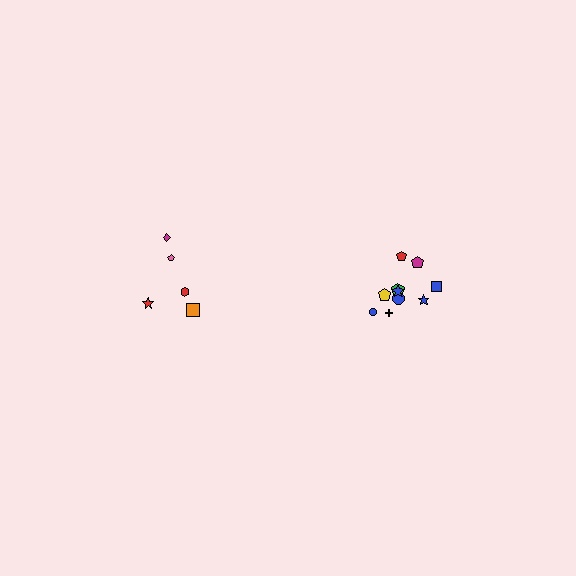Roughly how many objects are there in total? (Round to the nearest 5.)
Roughly 15 objects in total.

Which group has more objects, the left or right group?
The right group.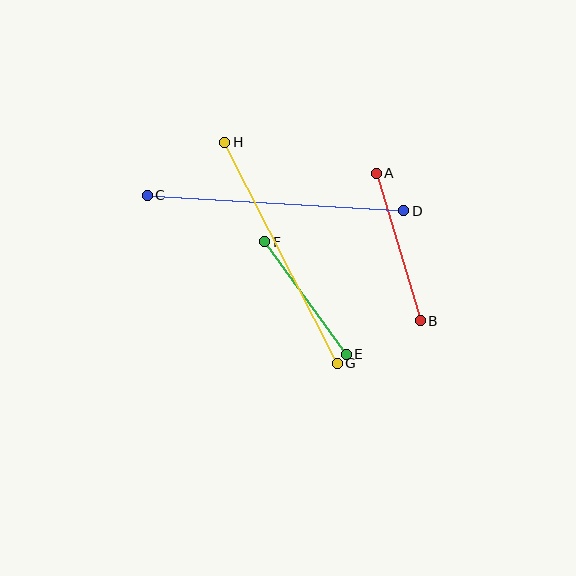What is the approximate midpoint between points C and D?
The midpoint is at approximately (276, 203) pixels.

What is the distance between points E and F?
The distance is approximately 139 pixels.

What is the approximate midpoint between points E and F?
The midpoint is at approximately (305, 298) pixels.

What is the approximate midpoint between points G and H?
The midpoint is at approximately (281, 253) pixels.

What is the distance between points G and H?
The distance is approximately 248 pixels.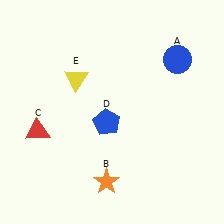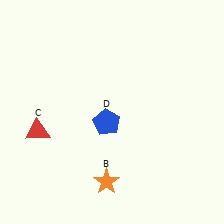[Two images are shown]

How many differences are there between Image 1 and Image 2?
There are 2 differences between the two images.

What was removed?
The yellow triangle (E), the blue circle (A) were removed in Image 2.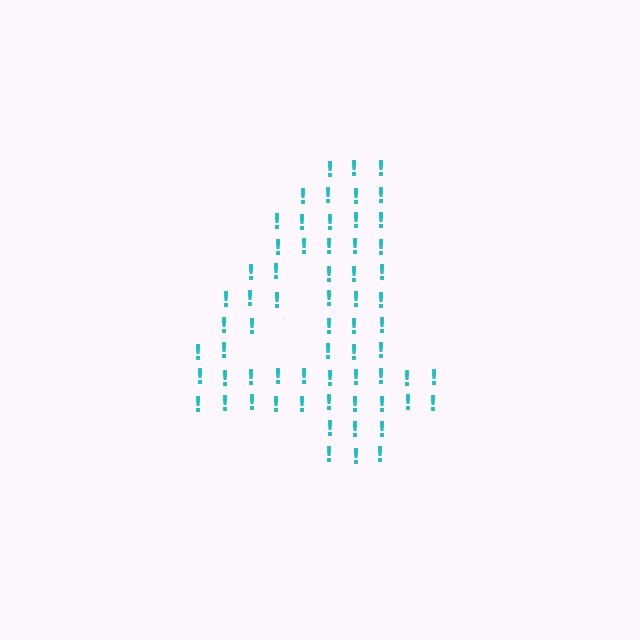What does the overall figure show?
The overall figure shows the digit 4.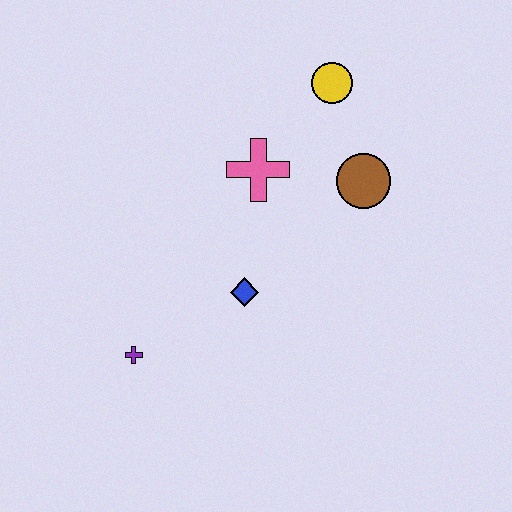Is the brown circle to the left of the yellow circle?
No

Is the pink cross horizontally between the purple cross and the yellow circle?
Yes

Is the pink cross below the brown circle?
No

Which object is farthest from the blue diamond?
The yellow circle is farthest from the blue diamond.